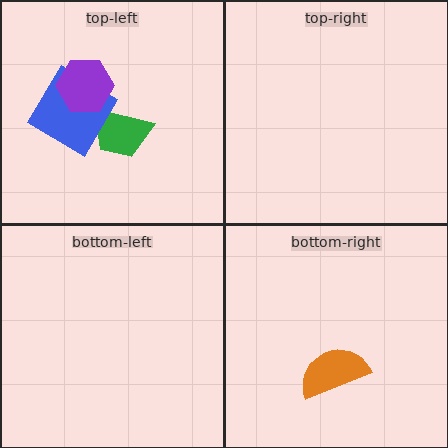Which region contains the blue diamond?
The top-left region.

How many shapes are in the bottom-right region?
1.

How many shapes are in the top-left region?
3.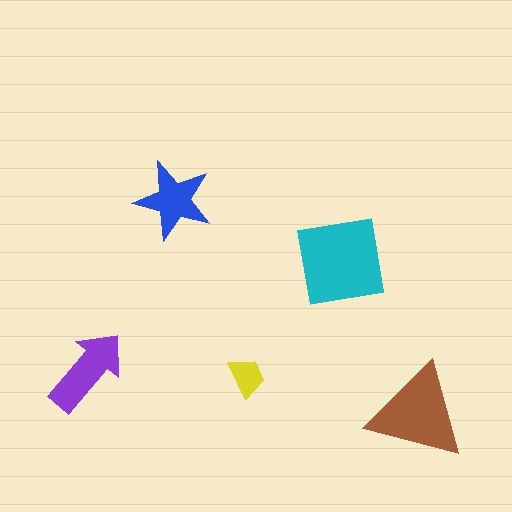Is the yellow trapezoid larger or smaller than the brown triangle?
Smaller.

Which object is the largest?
The cyan square.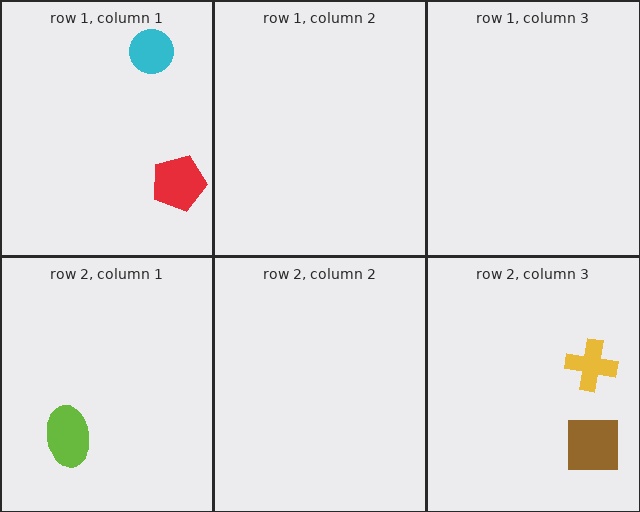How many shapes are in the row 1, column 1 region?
2.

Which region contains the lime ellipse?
The row 2, column 1 region.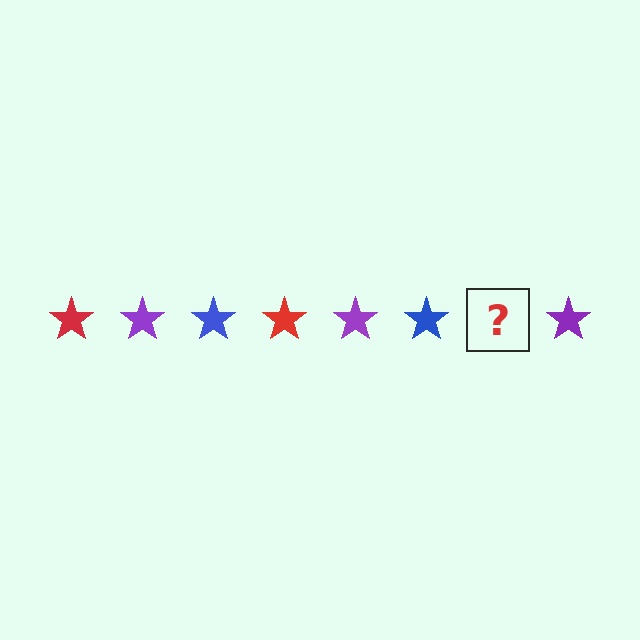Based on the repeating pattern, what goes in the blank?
The blank should be a red star.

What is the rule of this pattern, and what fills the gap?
The rule is that the pattern cycles through red, purple, blue stars. The gap should be filled with a red star.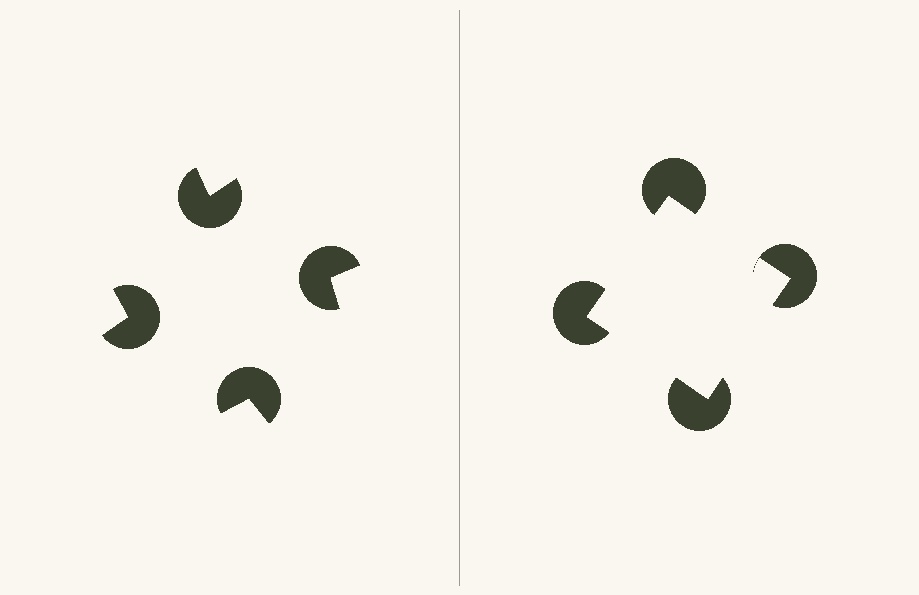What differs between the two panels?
The pac-man discs are positioned identically on both sides; only the wedge orientations differ. On the right they align to a square; on the left they are misaligned.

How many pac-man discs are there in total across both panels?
8 — 4 on each side.